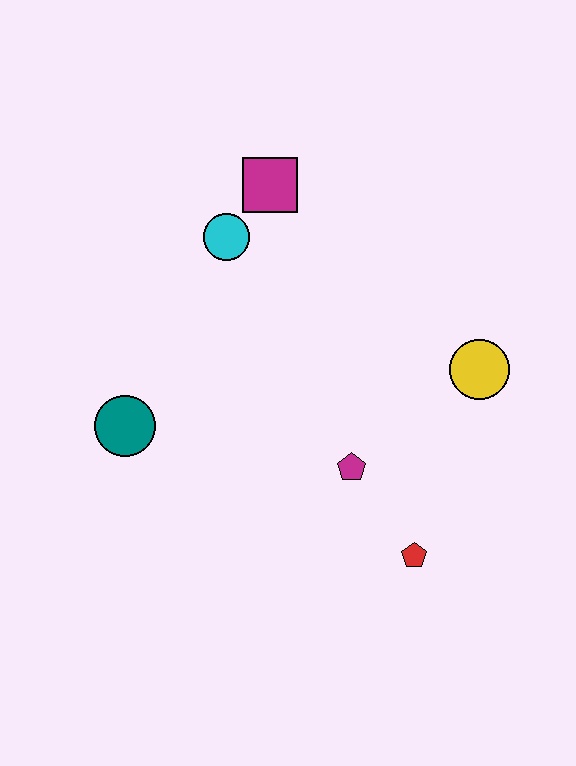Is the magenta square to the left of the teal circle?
No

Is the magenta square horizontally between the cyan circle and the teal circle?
No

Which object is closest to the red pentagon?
The magenta pentagon is closest to the red pentagon.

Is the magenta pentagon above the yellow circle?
No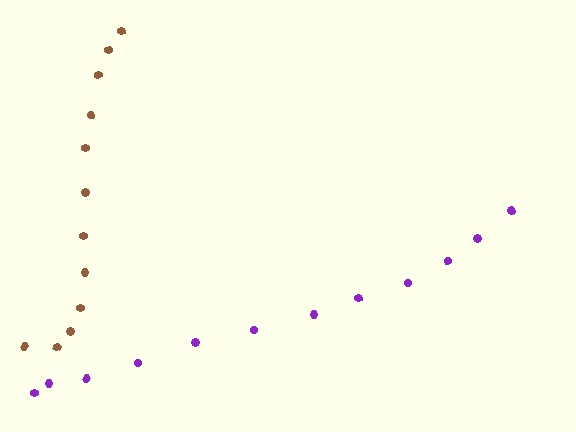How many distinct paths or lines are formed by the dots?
There are 2 distinct paths.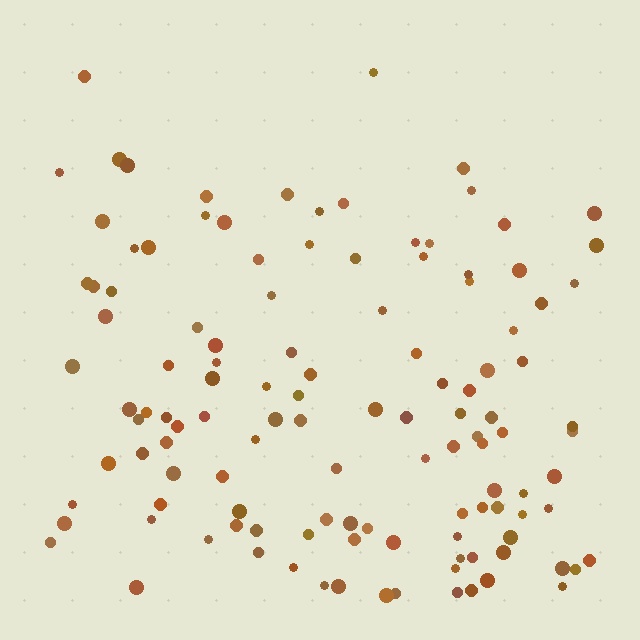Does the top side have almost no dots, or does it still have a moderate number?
Still a moderate number, just noticeably fewer than the bottom.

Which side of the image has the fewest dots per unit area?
The top.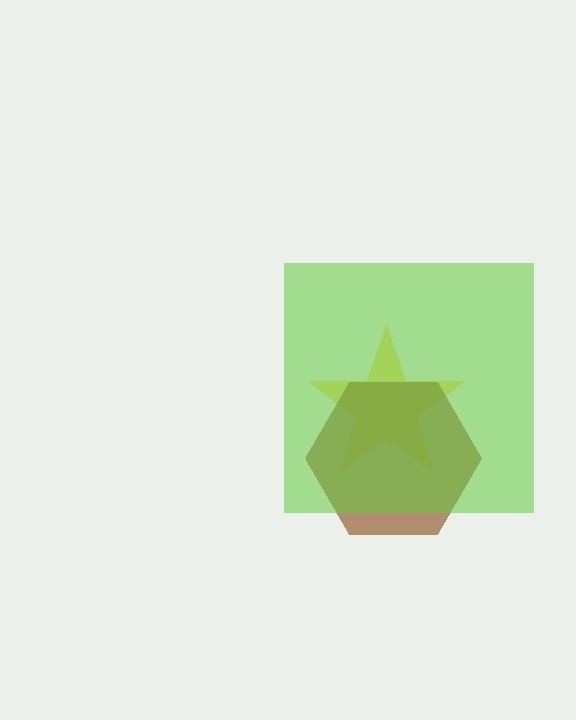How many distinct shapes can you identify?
There are 3 distinct shapes: a yellow star, a brown hexagon, a lime square.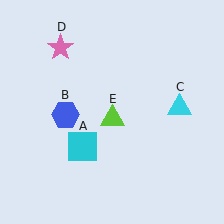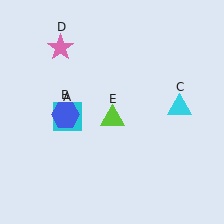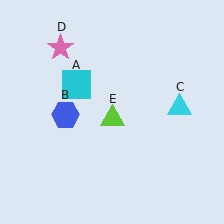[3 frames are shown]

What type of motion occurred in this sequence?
The cyan square (object A) rotated clockwise around the center of the scene.